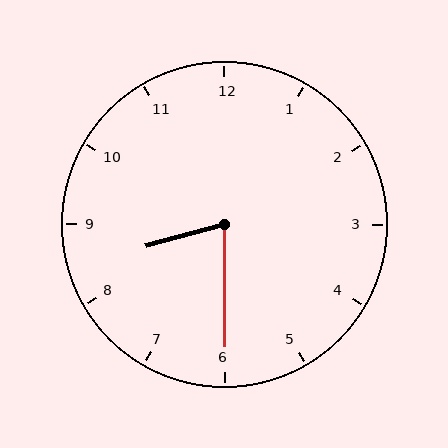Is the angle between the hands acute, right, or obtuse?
It is acute.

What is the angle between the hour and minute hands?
Approximately 75 degrees.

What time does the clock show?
8:30.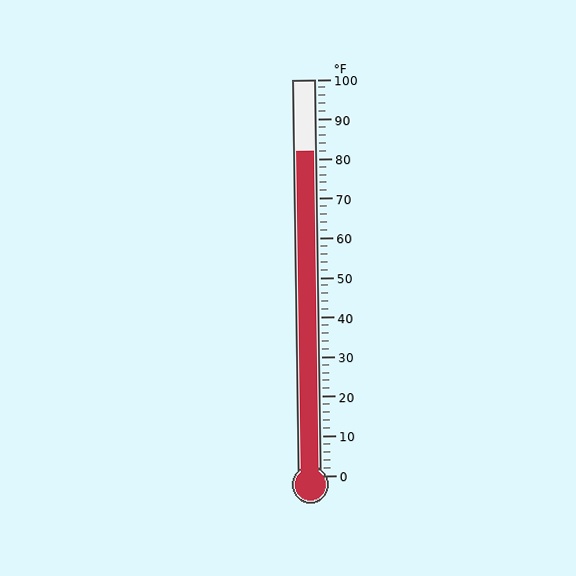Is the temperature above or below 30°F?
The temperature is above 30°F.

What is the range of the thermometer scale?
The thermometer scale ranges from 0°F to 100°F.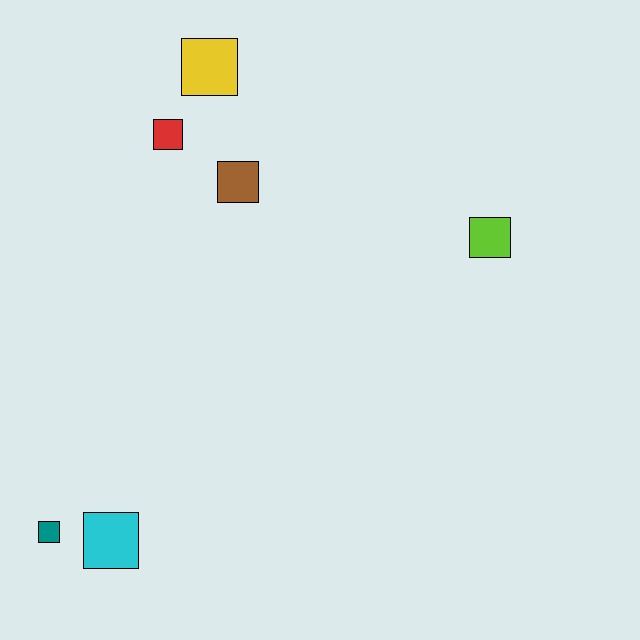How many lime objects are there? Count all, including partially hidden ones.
There is 1 lime object.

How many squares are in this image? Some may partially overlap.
There are 6 squares.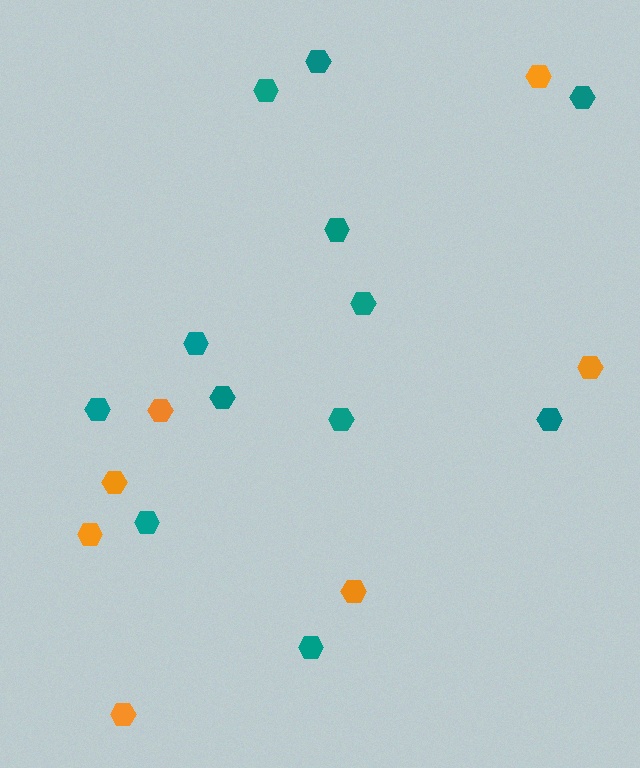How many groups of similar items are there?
There are 2 groups: one group of teal hexagons (12) and one group of orange hexagons (7).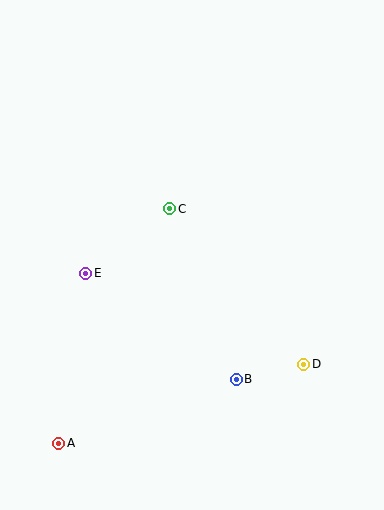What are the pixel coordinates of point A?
Point A is at (59, 443).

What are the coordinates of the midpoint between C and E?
The midpoint between C and E is at (128, 241).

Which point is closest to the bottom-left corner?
Point A is closest to the bottom-left corner.